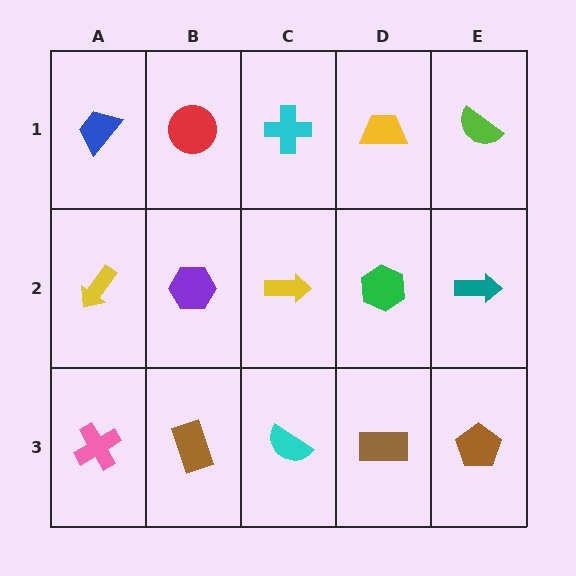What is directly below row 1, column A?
A yellow arrow.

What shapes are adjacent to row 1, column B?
A purple hexagon (row 2, column B), a blue trapezoid (row 1, column A), a cyan cross (row 1, column C).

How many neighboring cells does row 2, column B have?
4.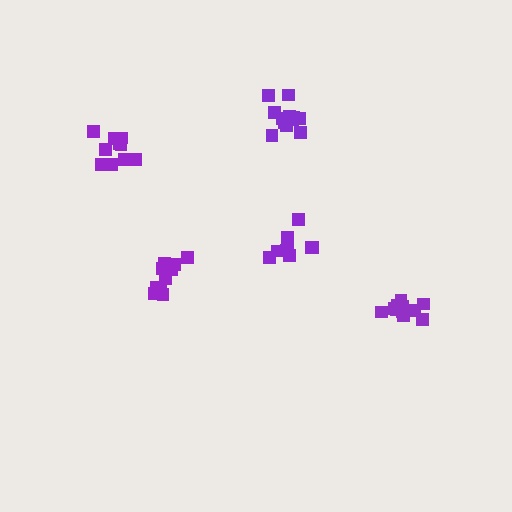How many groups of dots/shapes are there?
There are 5 groups.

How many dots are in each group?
Group 1: 10 dots, Group 2: 10 dots, Group 3: 13 dots, Group 4: 14 dots, Group 5: 12 dots (59 total).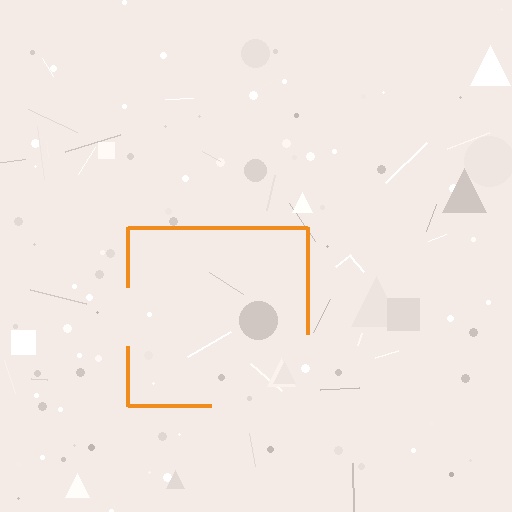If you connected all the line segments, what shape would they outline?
They would outline a square.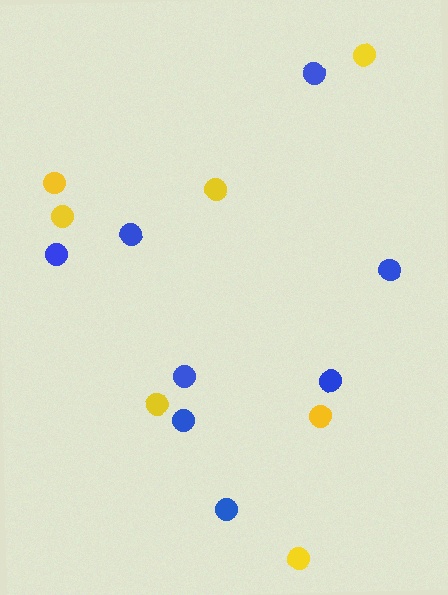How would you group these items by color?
There are 2 groups: one group of blue circles (8) and one group of yellow circles (7).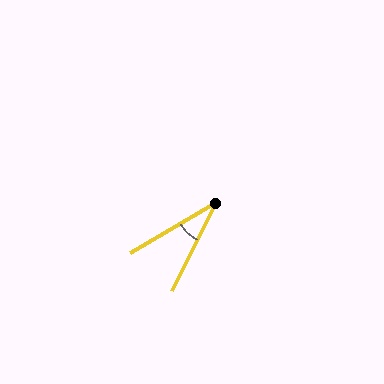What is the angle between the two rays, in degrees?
Approximately 33 degrees.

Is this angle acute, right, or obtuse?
It is acute.